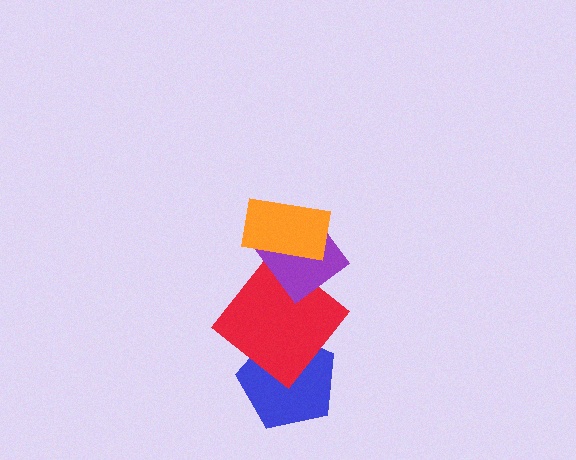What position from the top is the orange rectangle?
The orange rectangle is 1st from the top.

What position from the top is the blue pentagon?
The blue pentagon is 4th from the top.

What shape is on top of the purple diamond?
The orange rectangle is on top of the purple diamond.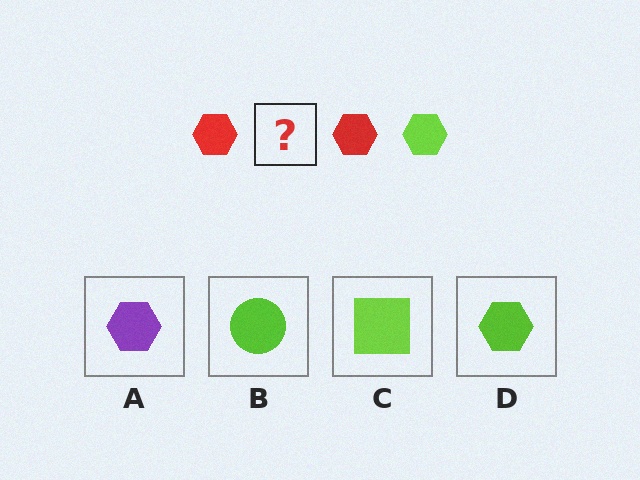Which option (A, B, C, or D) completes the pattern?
D.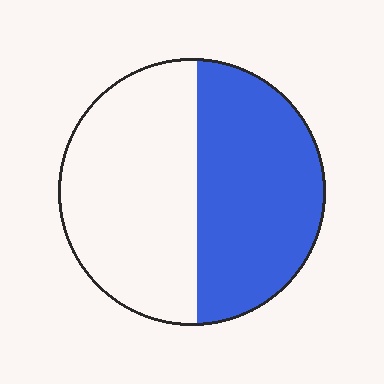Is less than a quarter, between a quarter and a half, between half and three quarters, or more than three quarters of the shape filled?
Between a quarter and a half.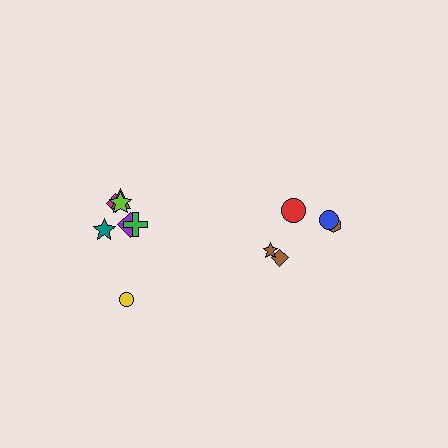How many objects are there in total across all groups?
There are 12 objects.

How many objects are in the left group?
There are 7 objects.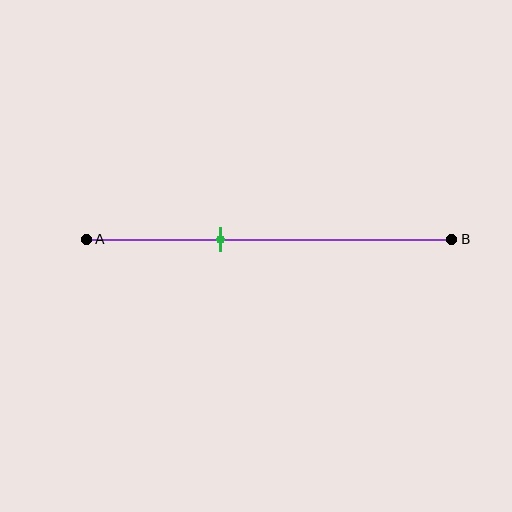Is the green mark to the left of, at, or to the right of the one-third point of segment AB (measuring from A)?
The green mark is to the right of the one-third point of segment AB.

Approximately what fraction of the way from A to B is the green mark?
The green mark is approximately 35% of the way from A to B.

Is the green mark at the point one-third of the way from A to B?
No, the mark is at about 35% from A, not at the 33% one-third point.